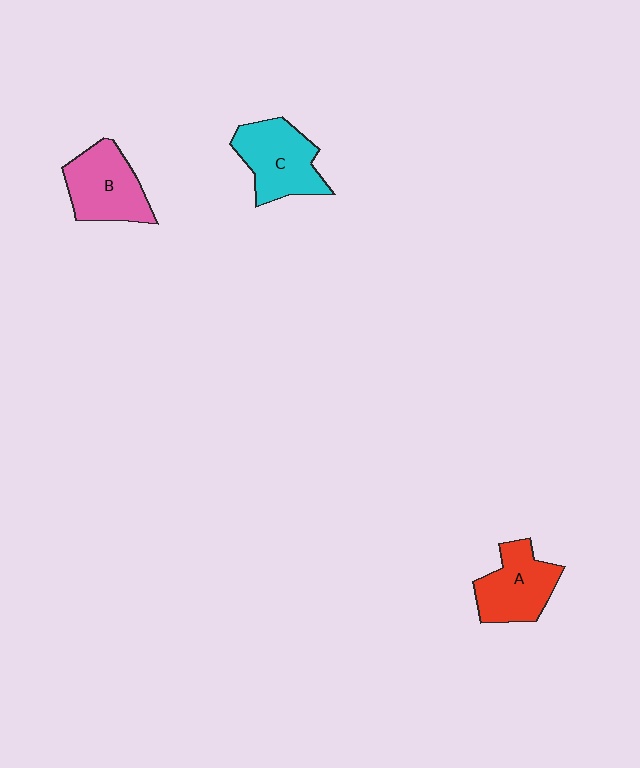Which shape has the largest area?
Shape C (cyan).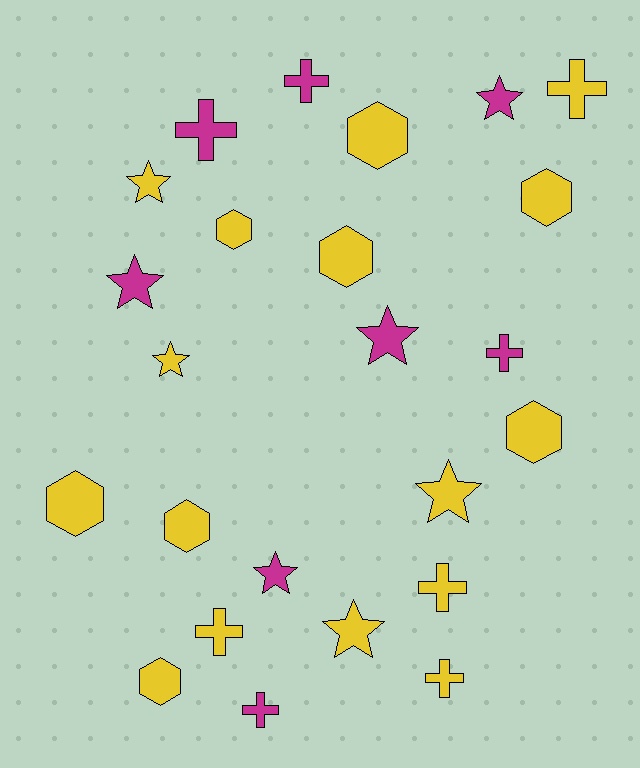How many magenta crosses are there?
There are 4 magenta crosses.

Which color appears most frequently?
Yellow, with 16 objects.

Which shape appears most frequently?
Star, with 8 objects.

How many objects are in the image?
There are 24 objects.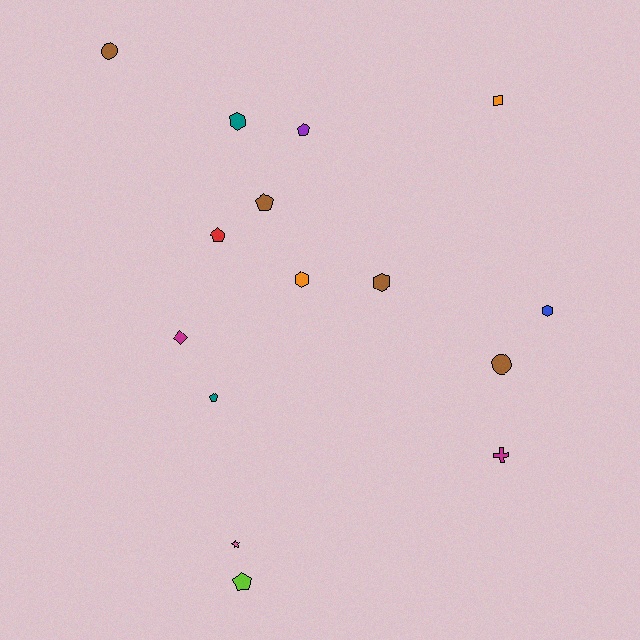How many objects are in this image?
There are 15 objects.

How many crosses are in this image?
There is 1 cross.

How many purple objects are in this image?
There is 1 purple object.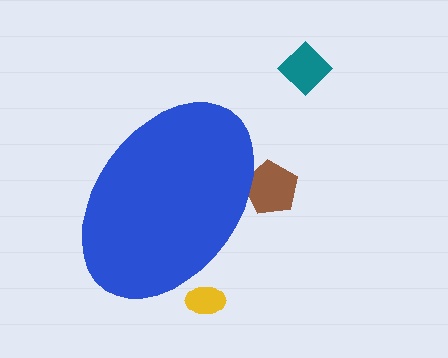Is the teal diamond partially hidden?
No, the teal diamond is fully visible.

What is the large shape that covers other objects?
A blue ellipse.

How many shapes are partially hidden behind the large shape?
2 shapes are partially hidden.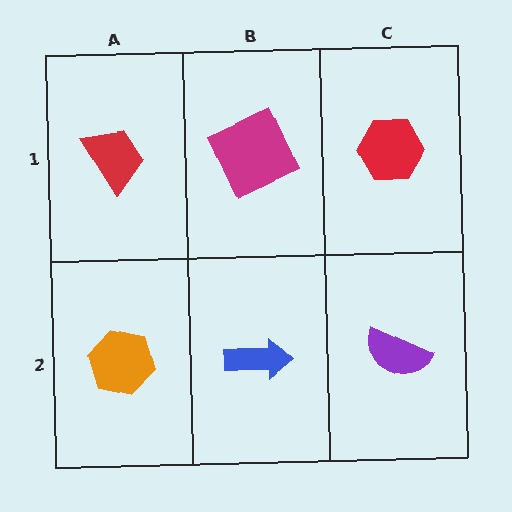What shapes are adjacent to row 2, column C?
A red hexagon (row 1, column C), a blue arrow (row 2, column B).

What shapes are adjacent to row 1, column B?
A blue arrow (row 2, column B), a red trapezoid (row 1, column A), a red hexagon (row 1, column C).